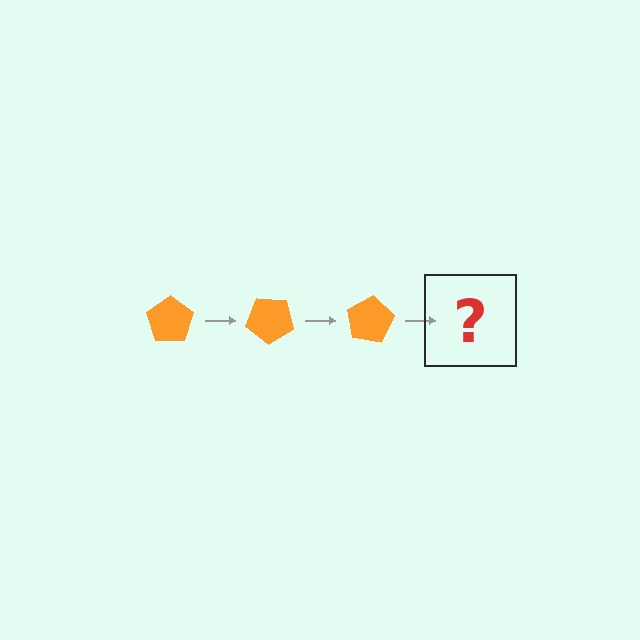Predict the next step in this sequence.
The next step is an orange pentagon rotated 120 degrees.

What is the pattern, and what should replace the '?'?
The pattern is that the pentagon rotates 40 degrees each step. The '?' should be an orange pentagon rotated 120 degrees.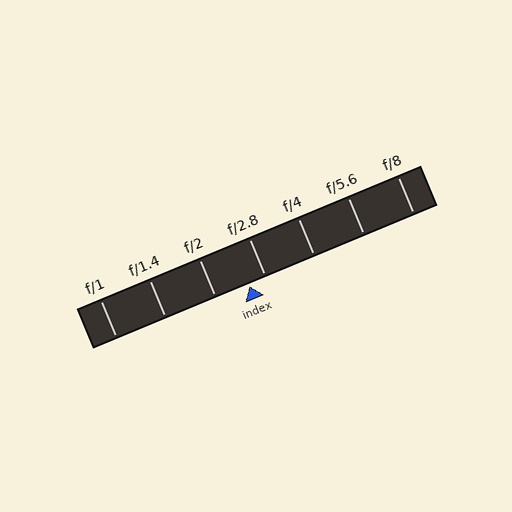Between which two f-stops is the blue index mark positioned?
The index mark is between f/2 and f/2.8.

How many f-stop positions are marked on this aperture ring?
There are 7 f-stop positions marked.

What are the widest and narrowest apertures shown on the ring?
The widest aperture shown is f/1 and the narrowest is f/8.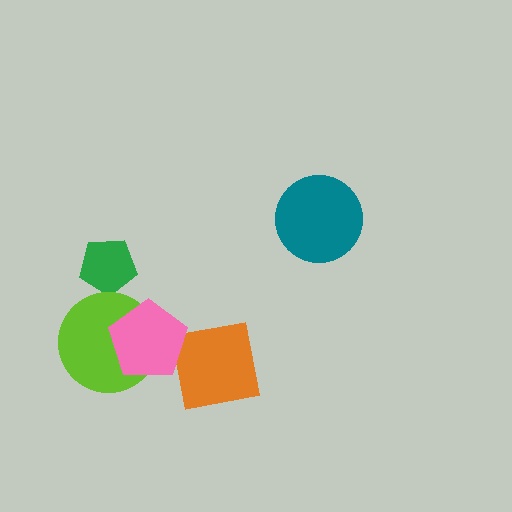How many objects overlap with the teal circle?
0 objects overlap with the teal circle.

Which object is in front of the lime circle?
The pink pentagon is in front of the lime circle.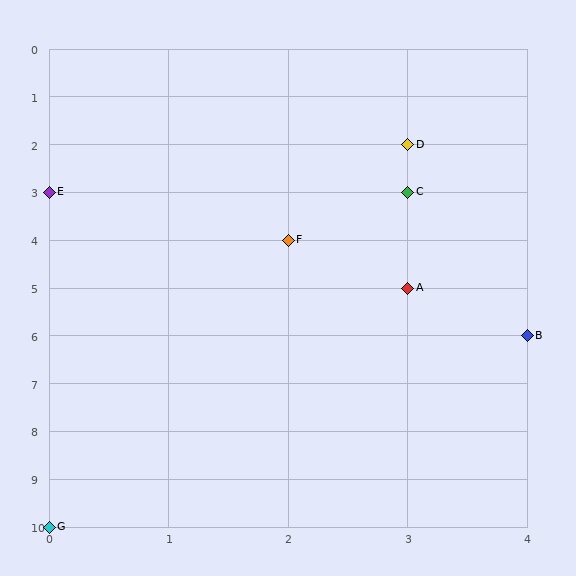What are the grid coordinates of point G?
Point G is at grid coordinates (0, 10).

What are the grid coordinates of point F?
Point F is at grid coordinates (2, 4).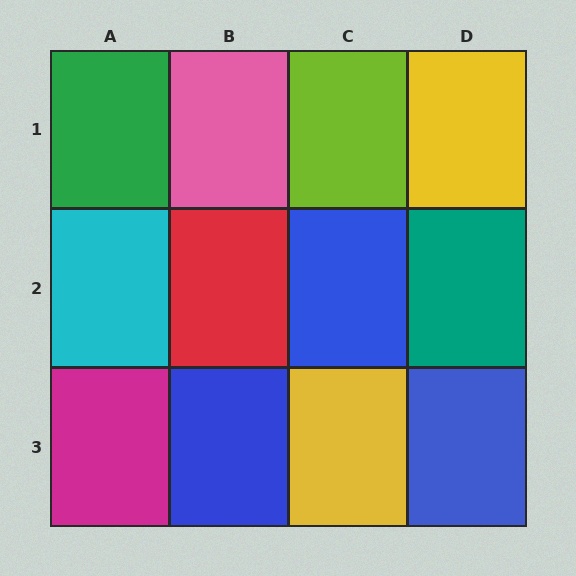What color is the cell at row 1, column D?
Yellow.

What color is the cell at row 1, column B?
Pink.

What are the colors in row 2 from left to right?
Cyan, red, blue, teal.